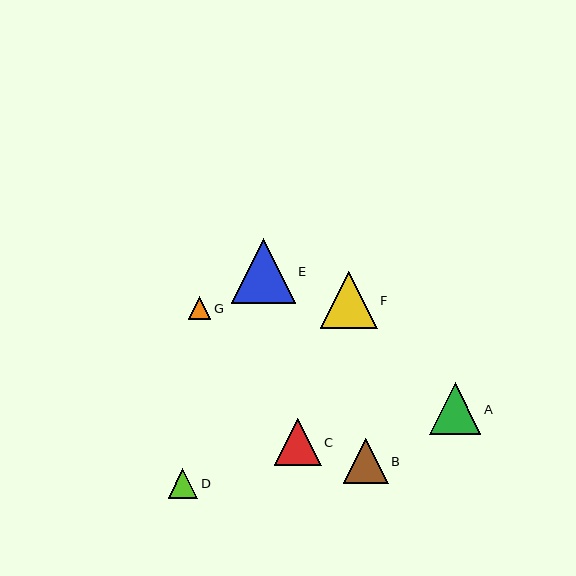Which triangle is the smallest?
Triangle G is the smallest with a size of approximately 22 pixels.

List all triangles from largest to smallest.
From largest to smallest: E, F, A, C, B, D, G.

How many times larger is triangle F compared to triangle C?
Triangle F is approximately 1.2 times the size of triangle C.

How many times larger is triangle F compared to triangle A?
Triangle F is approximately 1.1 times the size of triangle A.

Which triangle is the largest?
Triangle E is the largest with a size of approximately 64 pixels.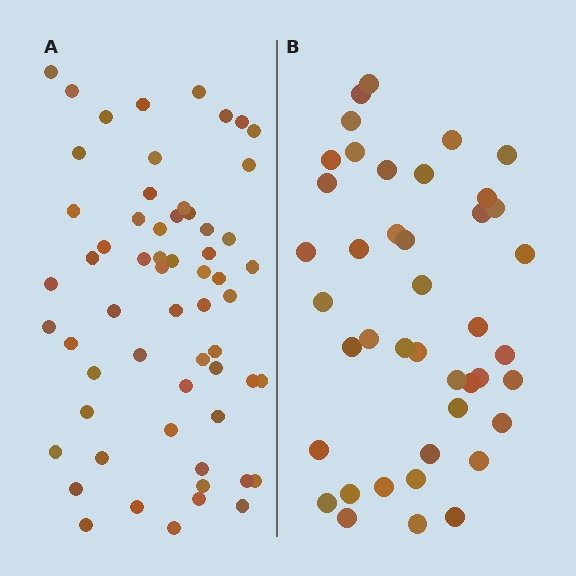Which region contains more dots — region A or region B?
Region A (the left region) has more dots.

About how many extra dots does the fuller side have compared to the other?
Region A has approximately 20 more dots than region B.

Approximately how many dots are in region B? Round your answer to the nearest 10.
About 40 dots. (The exact count is 42, which rounds to 40.)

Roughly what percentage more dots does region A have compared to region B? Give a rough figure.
About 45% more.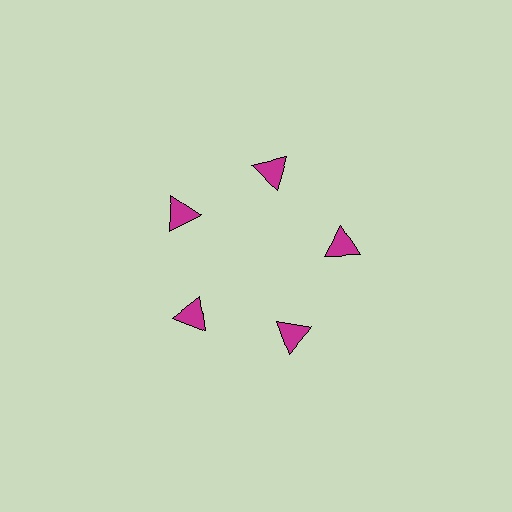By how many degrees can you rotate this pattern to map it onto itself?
The pattern maps onto itself every 72 degrees of rotation.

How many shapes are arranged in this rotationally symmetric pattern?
There are 5 shapes, arranged in 5 groups of 1.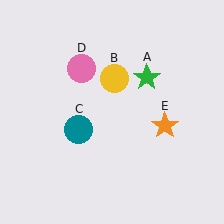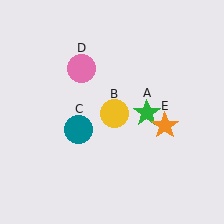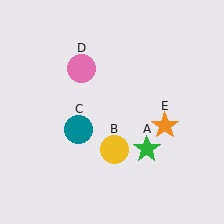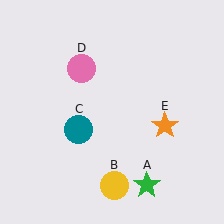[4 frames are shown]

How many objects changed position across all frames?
2 objects changed position: green star (object A), yellow circle (object B).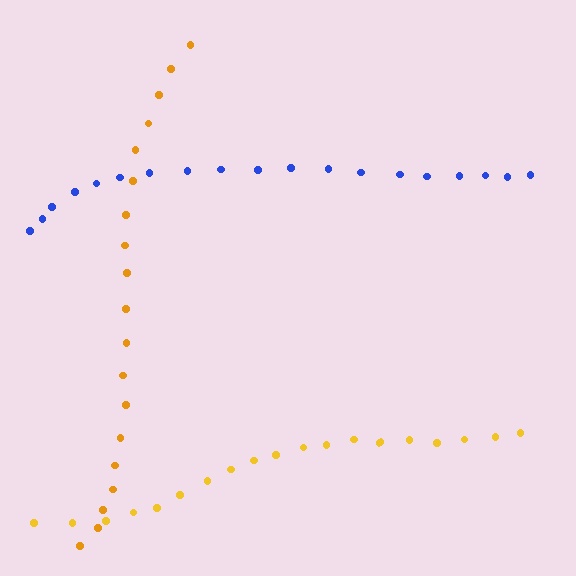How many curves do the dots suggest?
There are 3 distinct paths.